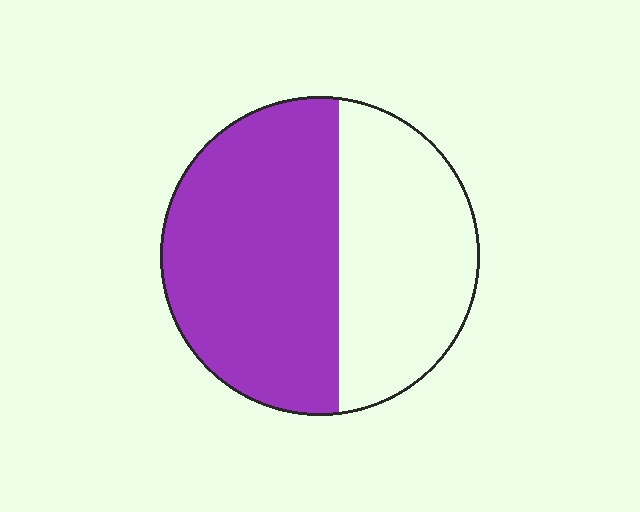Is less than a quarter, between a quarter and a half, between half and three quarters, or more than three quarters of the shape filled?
Between half and three quarters.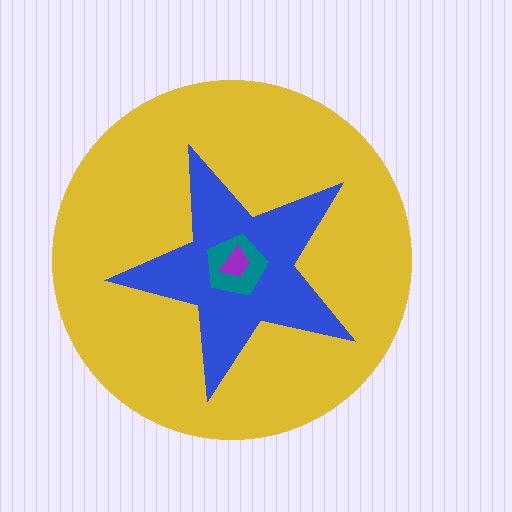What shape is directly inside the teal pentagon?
The purple trapezoid.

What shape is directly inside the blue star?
The teal pentagon.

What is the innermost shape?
The purple trapezoid.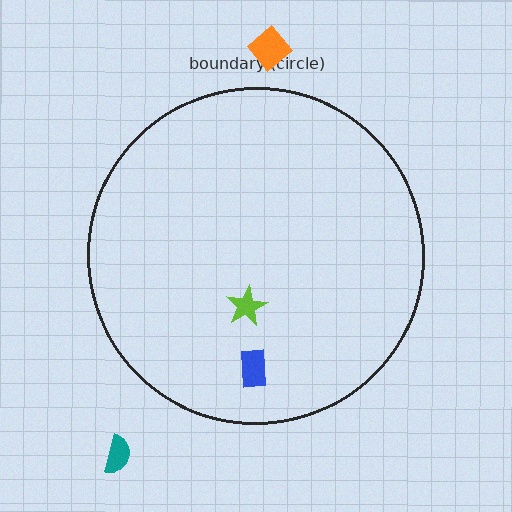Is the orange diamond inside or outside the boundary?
Outside.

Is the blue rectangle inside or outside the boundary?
Inside.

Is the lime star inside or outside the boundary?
Inside.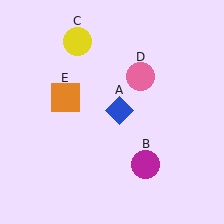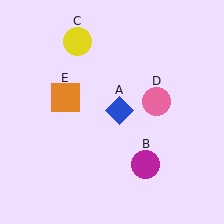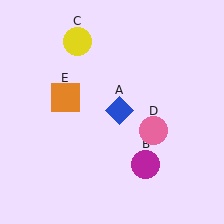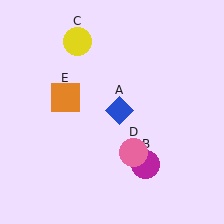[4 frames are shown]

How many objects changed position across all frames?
1 object changed position: pink circle (object D).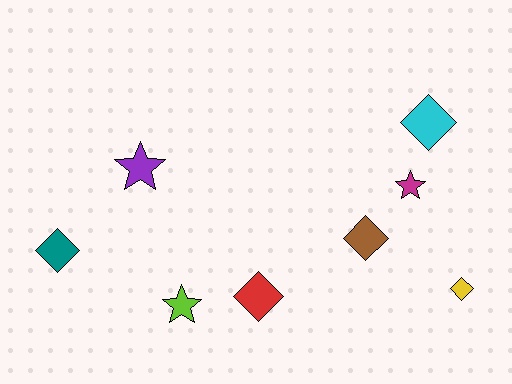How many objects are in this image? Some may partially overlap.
There are 8 objects.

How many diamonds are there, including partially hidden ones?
There are 5 diamonds.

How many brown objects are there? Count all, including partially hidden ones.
There is 1 brown object.